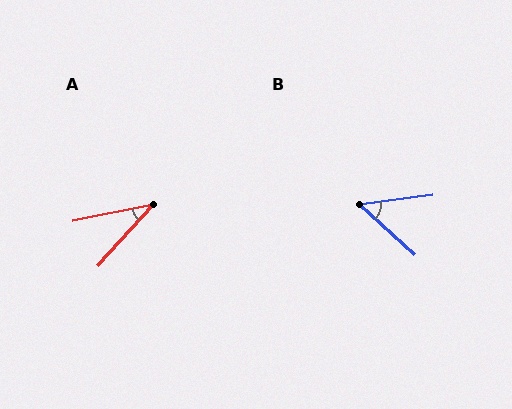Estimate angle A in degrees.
Approximately 36 degrees.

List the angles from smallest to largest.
A (36°), B (50°).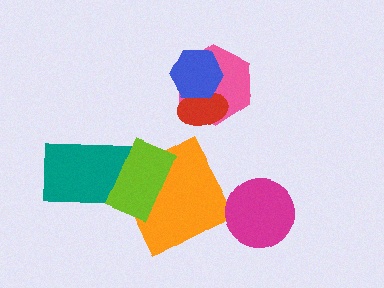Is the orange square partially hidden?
Yes, it is partially covered by another shape.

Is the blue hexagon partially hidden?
No, no other shape covers it.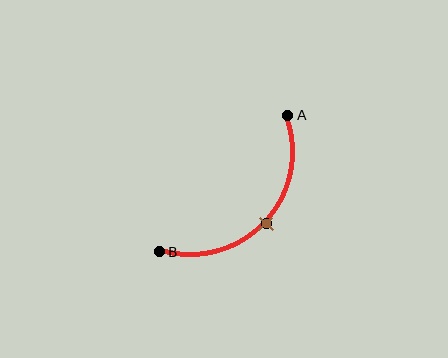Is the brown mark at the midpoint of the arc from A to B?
Yes. The brown mark lies on the arc at equal arc-length from both A and B — it is the arc midpoint.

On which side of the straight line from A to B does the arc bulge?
The arc bulges below and to the right of the straight line connecting A and B.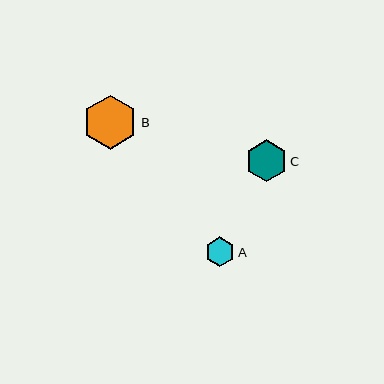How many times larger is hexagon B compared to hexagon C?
Hexagon B is approximately 1.3 times the size of hexagon C.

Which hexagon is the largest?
Hexagon B is the largest with a size of approximately 54 pixels.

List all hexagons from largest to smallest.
From largest to smallest: B, C, A.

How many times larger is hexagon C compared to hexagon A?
Hexagon C is approximately 1.4 times the size of hexagon A.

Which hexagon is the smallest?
Hexagon A is the smallest with a size of approximately 30 pixels.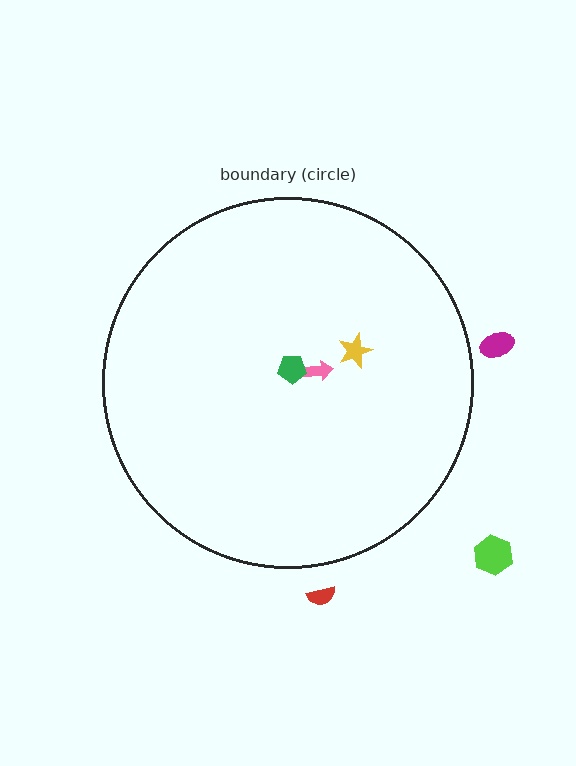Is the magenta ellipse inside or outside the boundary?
Outside.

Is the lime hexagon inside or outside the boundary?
Outside.